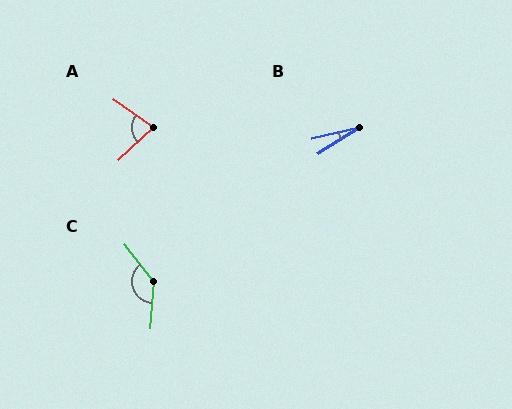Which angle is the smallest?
B, at approximately 19 degrees.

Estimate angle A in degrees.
Approximately 78 degrees.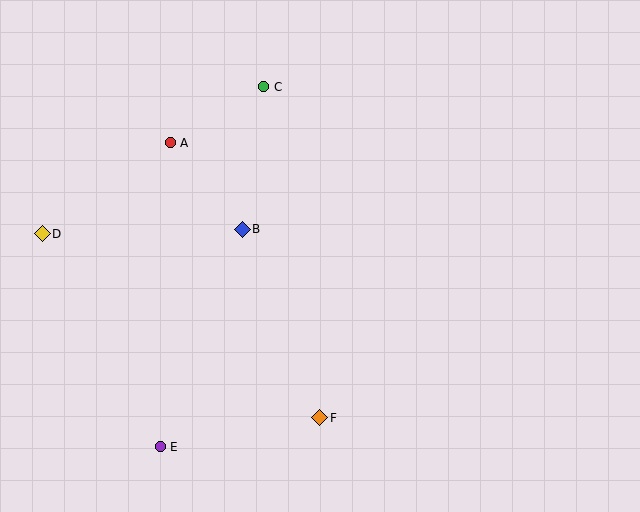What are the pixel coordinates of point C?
Point C is at (264, 87).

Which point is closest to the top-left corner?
Point A is closest to the top-left corner.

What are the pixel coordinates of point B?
Point B is at (242, 229).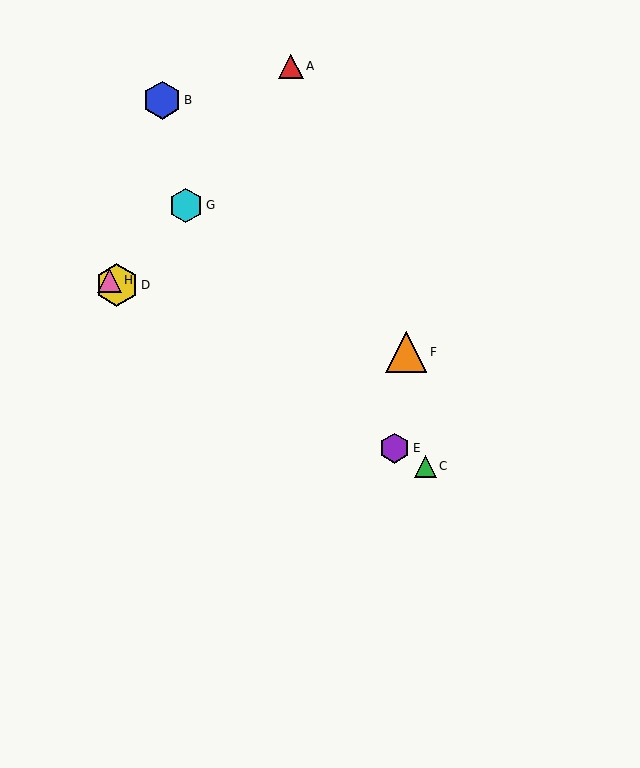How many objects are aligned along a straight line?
4 objects (C, D, E, H) are aligned along a straight line.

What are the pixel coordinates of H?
Object H is at (110, 280).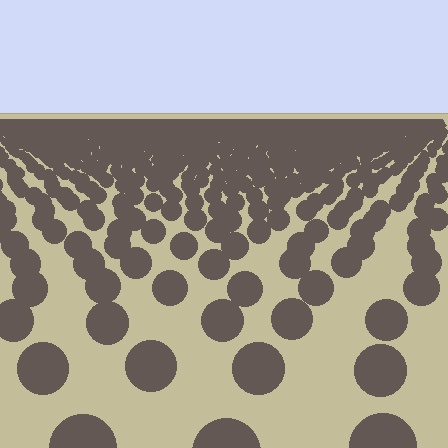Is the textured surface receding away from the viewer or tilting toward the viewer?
The surface is receding away from the viewer. Texture elements get smaller and denser toward the top.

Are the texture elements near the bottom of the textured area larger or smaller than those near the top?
Larger. Near the bottom, elements are closer to the viewer and appear at a bigger on-screen size.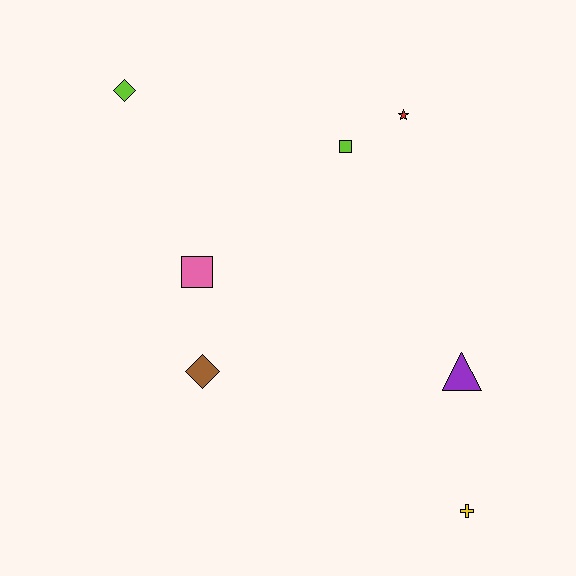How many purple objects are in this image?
There is 1 purple object.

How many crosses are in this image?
There is 1 cross.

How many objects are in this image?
There are 7 objects.